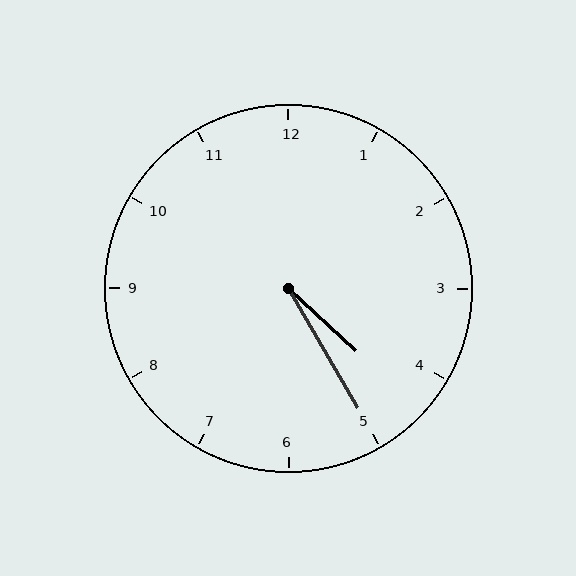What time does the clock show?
4:25.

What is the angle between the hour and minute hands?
Approximately 18 degrees.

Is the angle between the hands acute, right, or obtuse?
It is acute.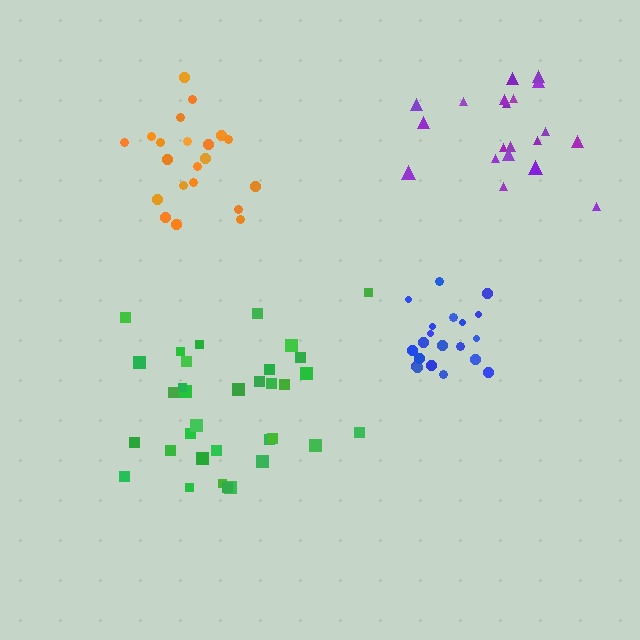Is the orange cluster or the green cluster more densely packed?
Green.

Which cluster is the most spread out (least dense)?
Purple.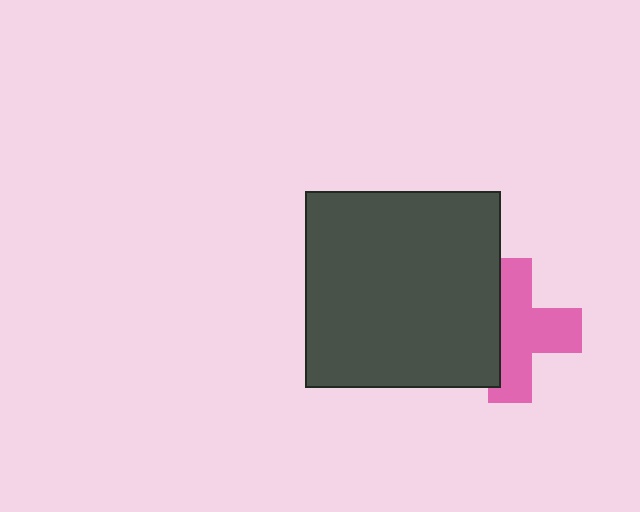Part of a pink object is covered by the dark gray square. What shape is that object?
It is a cross.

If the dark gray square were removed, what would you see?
You would see the complete pink cross.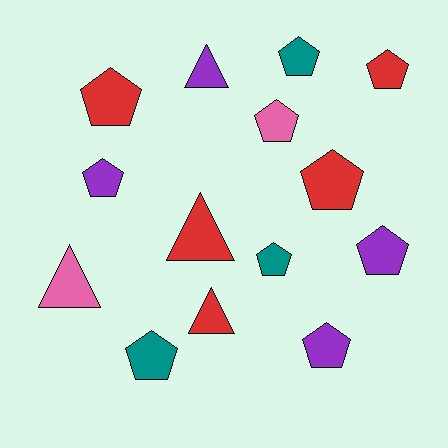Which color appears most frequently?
Red, with 5 objects.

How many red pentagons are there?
There are 3 red pentagons.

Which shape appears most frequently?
Pentagon, with 10 objects.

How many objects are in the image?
There are 14 objects.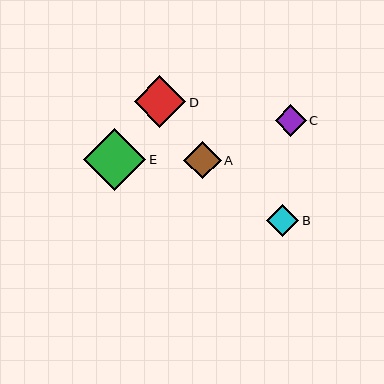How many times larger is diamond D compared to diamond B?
Diamond D is approximately 1.6 times the size of diamond B.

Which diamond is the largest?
Diamond E is the largest with a size of approximately 62 pixels.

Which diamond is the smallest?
Diamond C is the smallest with a size of approximately 31 pixels.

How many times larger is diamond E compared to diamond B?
Diamond E is approximately 1.9 times the size of diamond B.